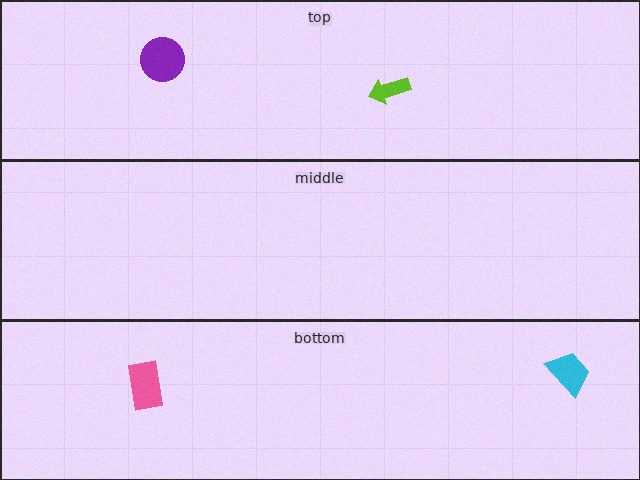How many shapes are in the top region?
2.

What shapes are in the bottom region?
The pink rectangle, the cyan trapezoid.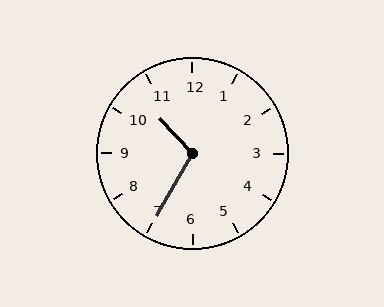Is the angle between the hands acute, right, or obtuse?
It is obtuse.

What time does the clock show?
10:35.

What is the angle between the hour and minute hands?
Approximately 108 degrees.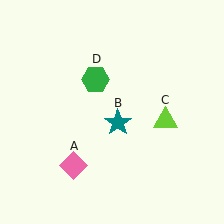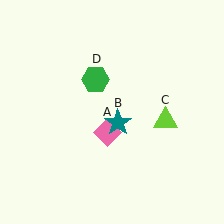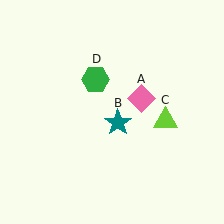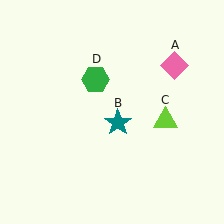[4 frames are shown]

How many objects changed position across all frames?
1 object changed position: pink diamond (object A).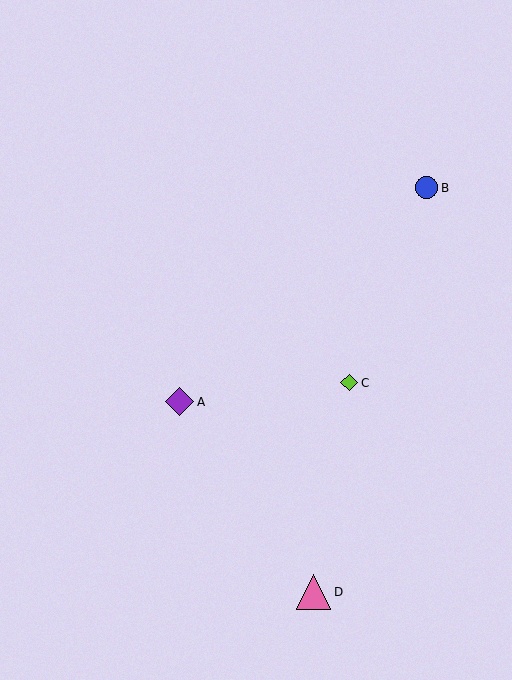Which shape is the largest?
The pink triangle (labeled D) is the largest.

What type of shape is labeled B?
Shape B is a blue circle.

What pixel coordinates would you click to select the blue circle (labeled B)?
Click at (427, 188) to select the blue circle B.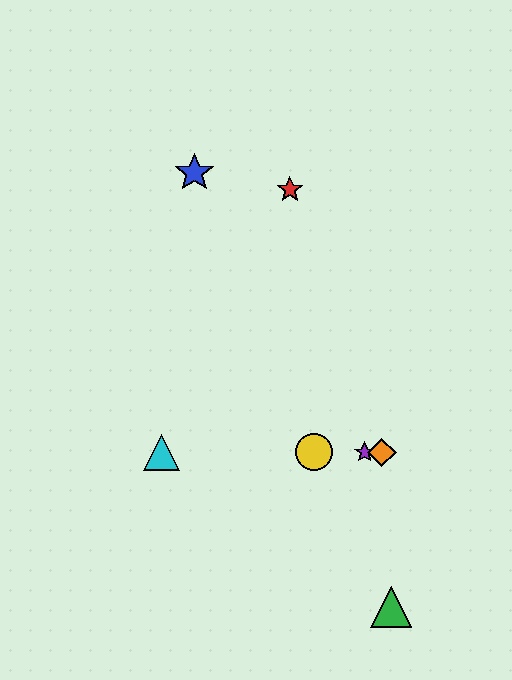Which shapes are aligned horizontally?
The yellow circle, the purple star, the orange diamond, the cyan triangle are aligned horizontally.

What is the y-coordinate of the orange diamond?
The orange diamond is at y≈452.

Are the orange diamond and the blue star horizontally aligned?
No, the orange diamond is at y≈452 and the blue star is at y≈173.